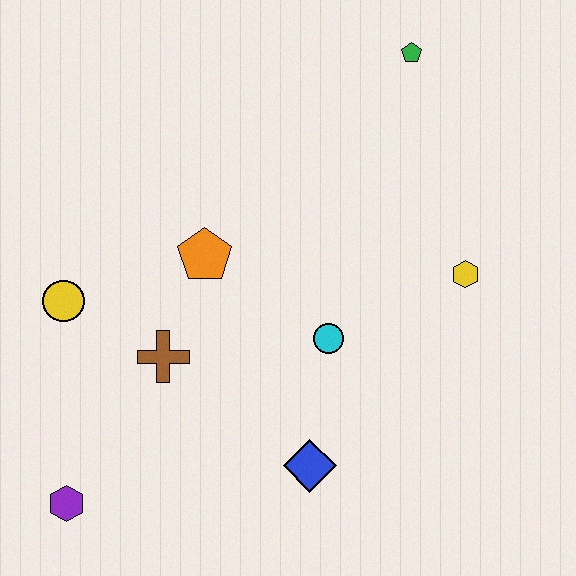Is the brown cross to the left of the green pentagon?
Yes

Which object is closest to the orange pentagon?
The brown cross is closest to the orange pentagon.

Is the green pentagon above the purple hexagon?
Yes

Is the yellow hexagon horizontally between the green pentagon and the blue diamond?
No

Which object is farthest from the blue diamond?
The green pentagon is farthest from the blue diamond.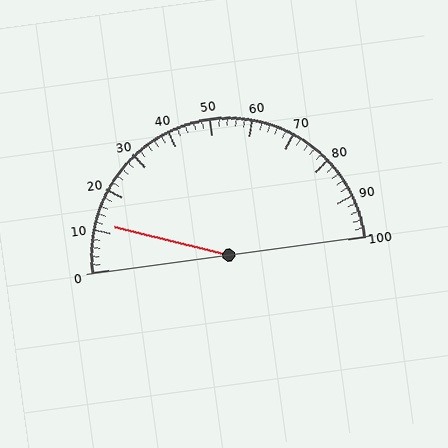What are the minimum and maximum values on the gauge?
The gauge ranges from 0 to 100.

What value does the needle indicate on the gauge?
The needle indicates approximately 12.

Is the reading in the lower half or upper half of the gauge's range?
The reading is in the lower half of the range (0 to 100).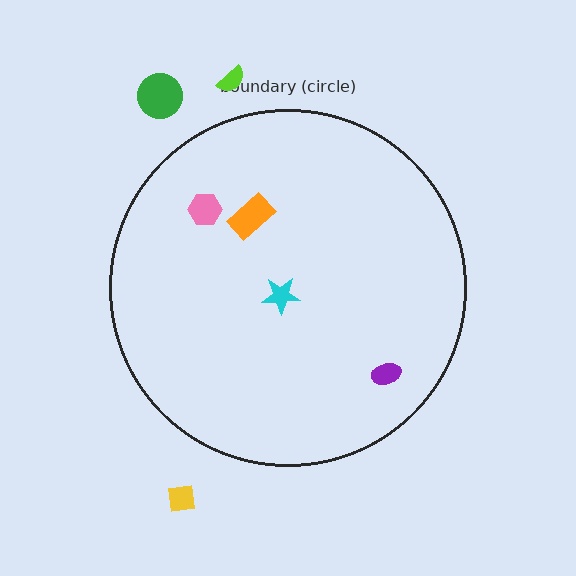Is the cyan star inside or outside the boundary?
Inside.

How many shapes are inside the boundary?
4 inside, 3 outside.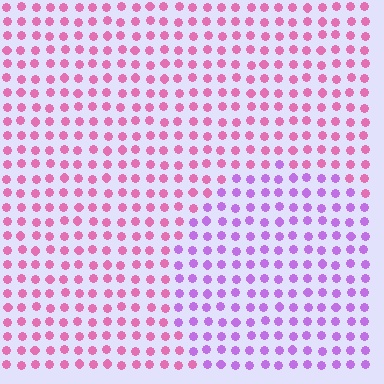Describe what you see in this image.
The image is filled with small pink elements in a uniform arrangement. A circle-shaped region is visible where the elements are tinted to a slightly different hue, forming a subtle color boundary.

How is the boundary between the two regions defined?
The boundary is defined purely by a slight shift in hue (about 43 degrees). Spacing, size, and orientation are identical on both sides.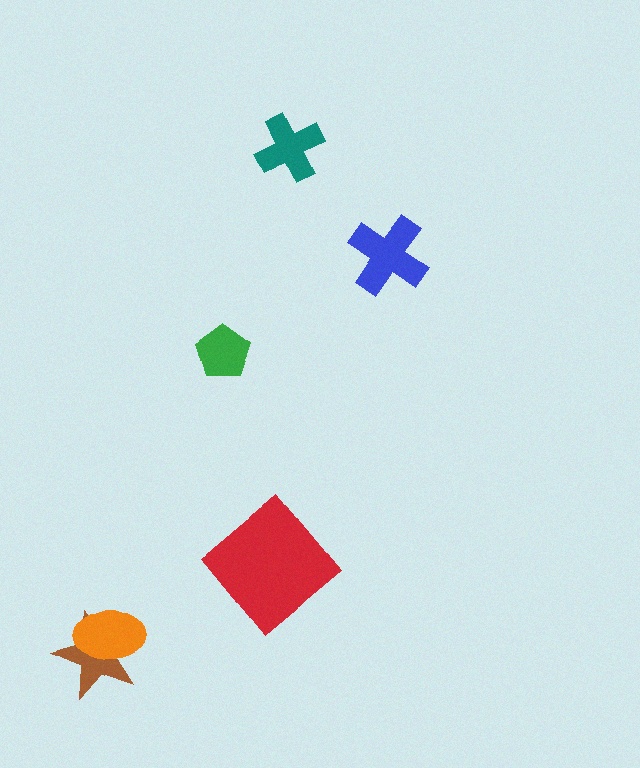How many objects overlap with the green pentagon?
0 objects overlap with the green pentagon.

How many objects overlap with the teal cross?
0 objects overlap with the teal cross.